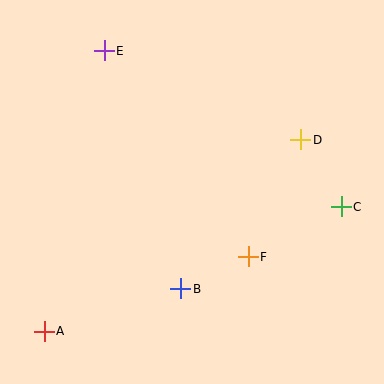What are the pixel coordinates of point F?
Point F is at (248, 257).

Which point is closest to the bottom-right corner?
Point C is closest to the bottom-right corner.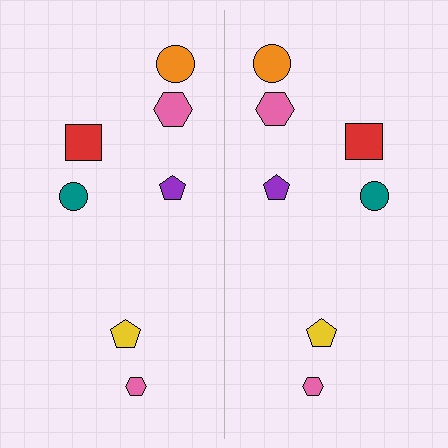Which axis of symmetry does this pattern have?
The pattern has a vertical axis of symmetry running through the center of the image.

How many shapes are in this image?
There are 14 shapes in this image.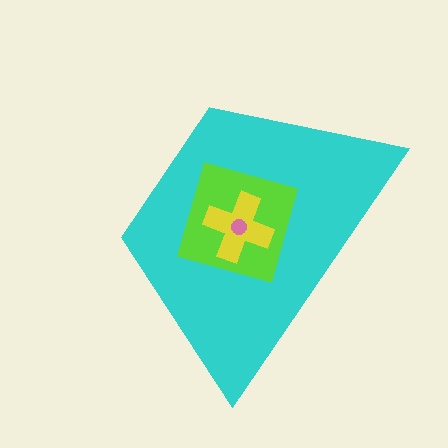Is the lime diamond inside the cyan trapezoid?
Yes.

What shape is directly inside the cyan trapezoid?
The lime diamond.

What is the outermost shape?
The cyan trapezoid.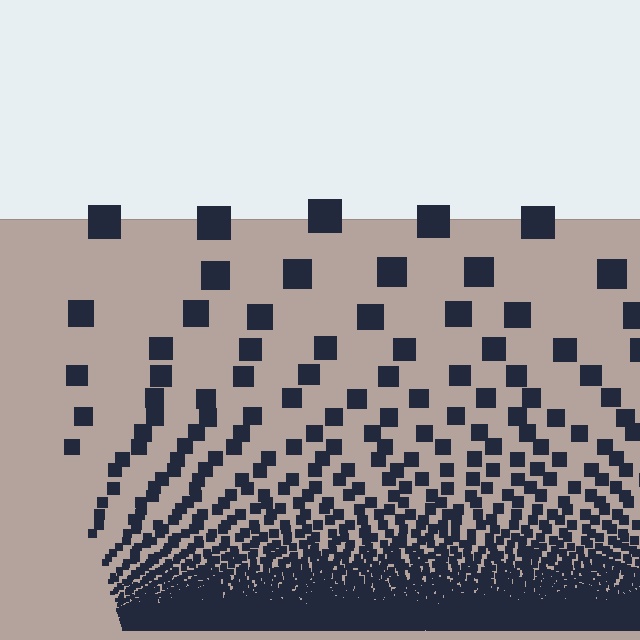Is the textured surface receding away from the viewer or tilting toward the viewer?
The surface appears to tilt toward the viewer. Texture elements get larger and sparser toward the top.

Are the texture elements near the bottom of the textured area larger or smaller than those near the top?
Smaller. The gradient is inverted — elements near the bottom are smaller and denser.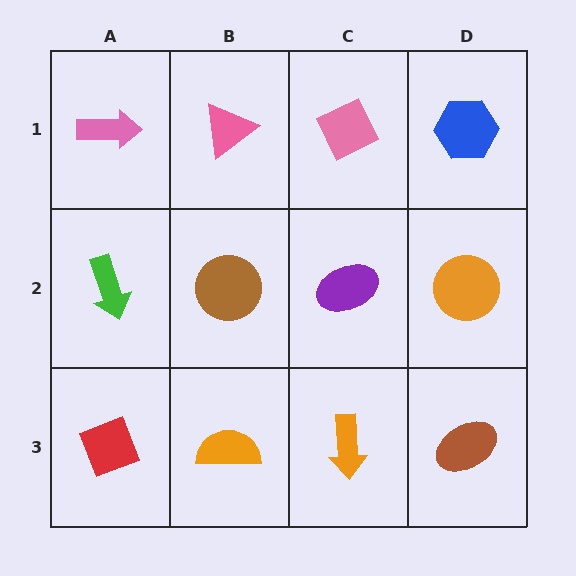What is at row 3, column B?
An orange semicircle.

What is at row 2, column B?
A brown circle.